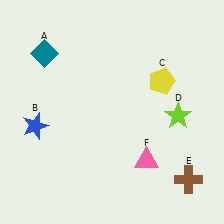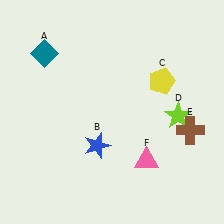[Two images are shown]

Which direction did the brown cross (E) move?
The brown cross (E) moved up.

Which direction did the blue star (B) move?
The blue star (B) moved right.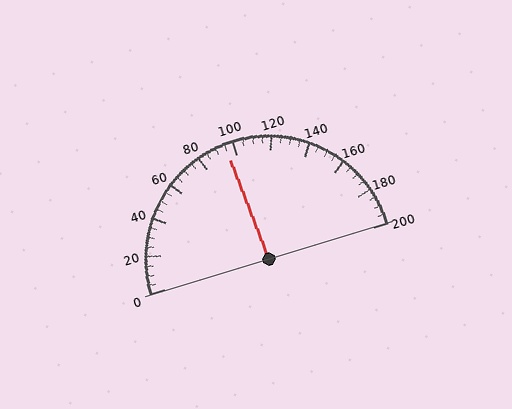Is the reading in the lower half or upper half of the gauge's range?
The reading is in the lower half of the range (0 to 200).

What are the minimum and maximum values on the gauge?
The gauge ranges from 0 to 200.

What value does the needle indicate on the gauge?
The needle indicates approximately 95.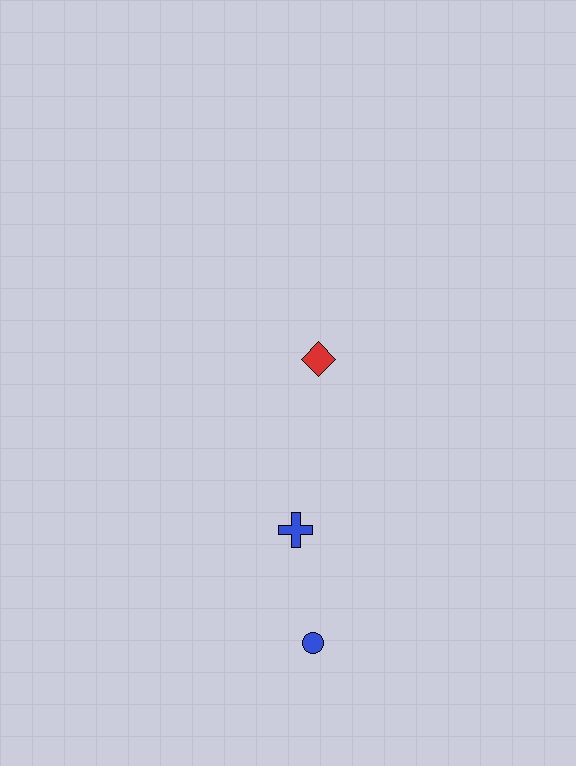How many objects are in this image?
There are 3 objects.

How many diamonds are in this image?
There is 1 diamond.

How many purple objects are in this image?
There are no purple objects.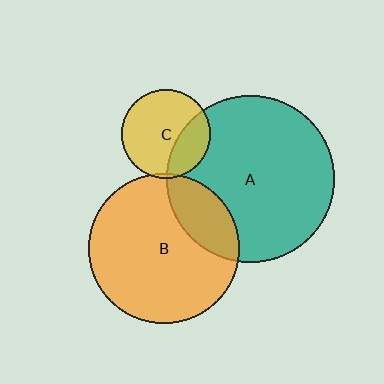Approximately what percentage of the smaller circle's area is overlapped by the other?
Approximately 20%.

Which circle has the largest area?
Circle A (teal).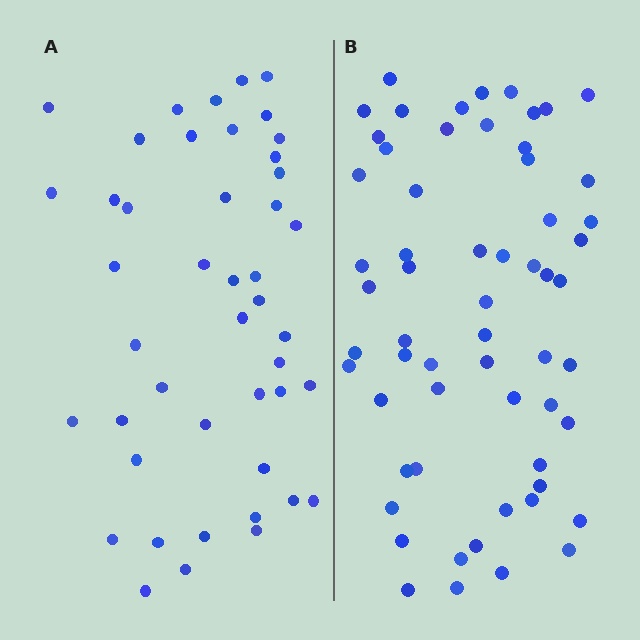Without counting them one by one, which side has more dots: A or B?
Region B (the right region) has more dots.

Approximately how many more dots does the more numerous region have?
Region B has approximately 15 more dots than region A.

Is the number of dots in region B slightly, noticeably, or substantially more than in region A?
Region B has noticeably more, but not dramatically so. The ratio is roughly 1.3 to 1.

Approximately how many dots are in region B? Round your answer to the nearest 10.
About 60 dots.